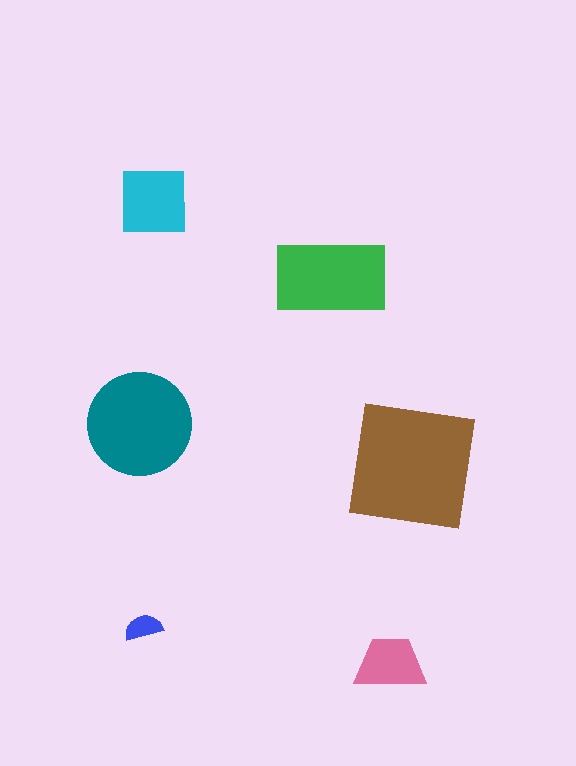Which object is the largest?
The brown square.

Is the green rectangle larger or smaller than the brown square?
Smaller.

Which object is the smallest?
The blue semicircle.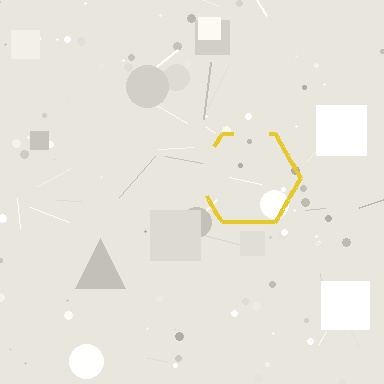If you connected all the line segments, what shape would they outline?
They would outline a hexagon.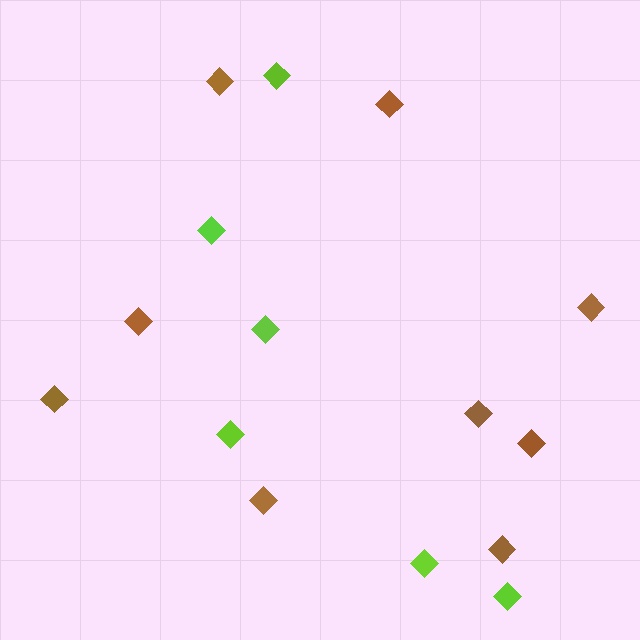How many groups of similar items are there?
There are 2 groups: one group of brown diamonds (9) and one group of lime diamonds (6).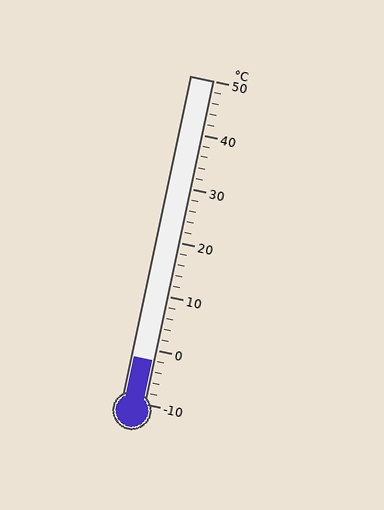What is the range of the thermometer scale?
The thermometer scale ranges from -10°C to 50°C.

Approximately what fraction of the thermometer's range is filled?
The thermometer is filled to approximately 15% of its range.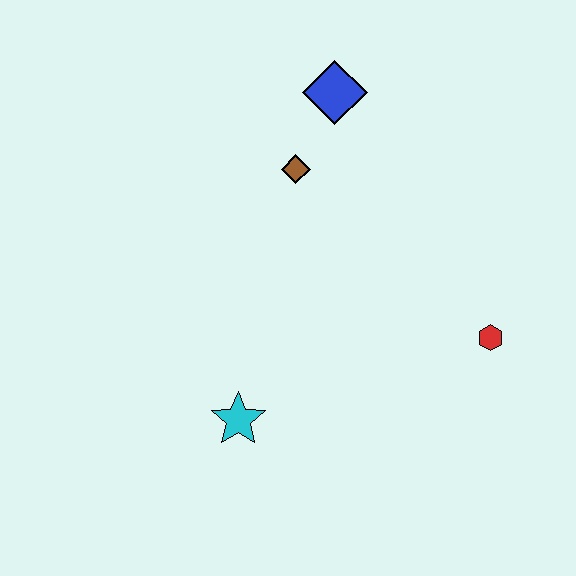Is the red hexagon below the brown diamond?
Yes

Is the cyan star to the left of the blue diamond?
Yes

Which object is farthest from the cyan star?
The blue diamond is farthest from the cyan star.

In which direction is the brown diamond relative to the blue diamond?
The brown diamond is below the blue diamond.